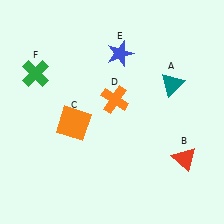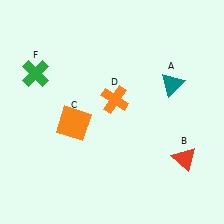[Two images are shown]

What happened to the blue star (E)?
The blue star (E) was removed in Image 2. It was in the top-right area of Image 1.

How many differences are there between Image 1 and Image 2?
There is 1 difference between the two images.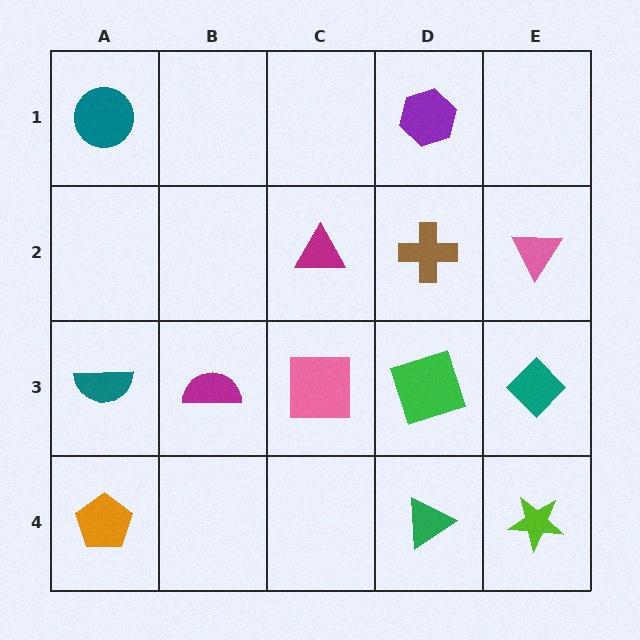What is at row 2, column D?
A brown cross.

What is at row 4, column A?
An orange pentagon.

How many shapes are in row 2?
3 shapes.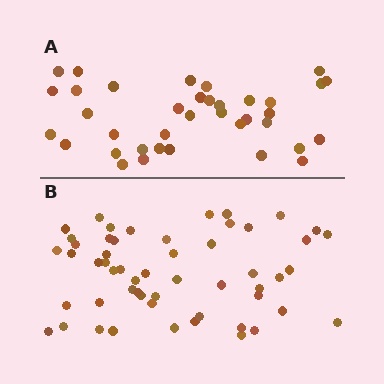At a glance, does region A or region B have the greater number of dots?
Region B (the bottom region) has more dots.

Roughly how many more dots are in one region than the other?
Region B has approximately 15 more dots than region A.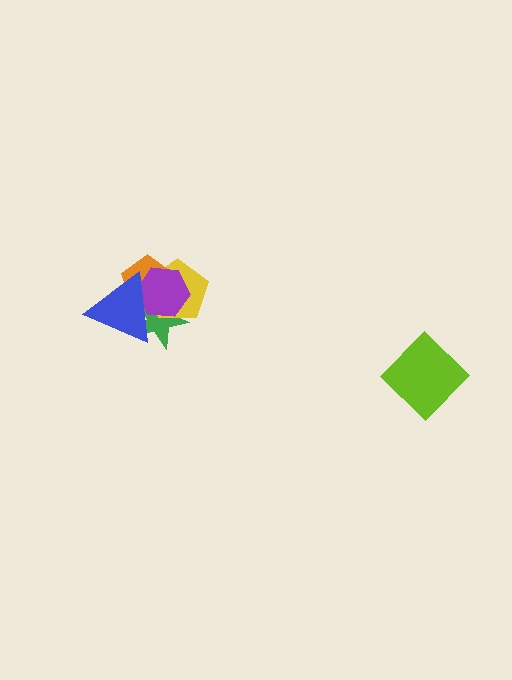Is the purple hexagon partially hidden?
Yes, it is partially covered by another shape.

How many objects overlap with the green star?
4 objects overlap with the green star.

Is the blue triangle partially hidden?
No, no other shape covers it.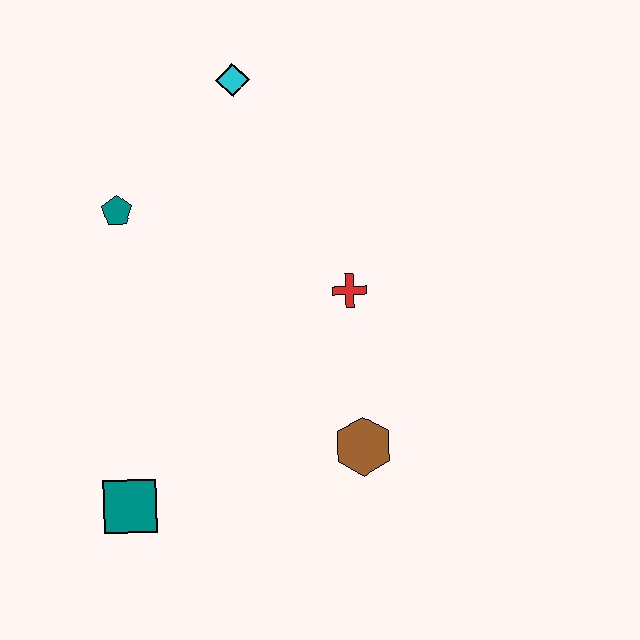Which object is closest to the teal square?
The brown hexagon is closest to the teal square.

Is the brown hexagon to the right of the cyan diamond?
Yes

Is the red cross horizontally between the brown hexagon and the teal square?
Yes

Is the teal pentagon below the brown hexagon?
No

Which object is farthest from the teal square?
The cyan diamond is farthest from the teal square.